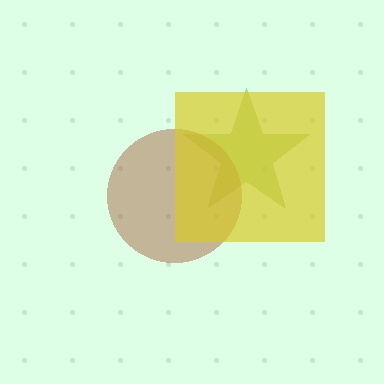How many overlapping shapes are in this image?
There are 3 overlapping shapes in the image.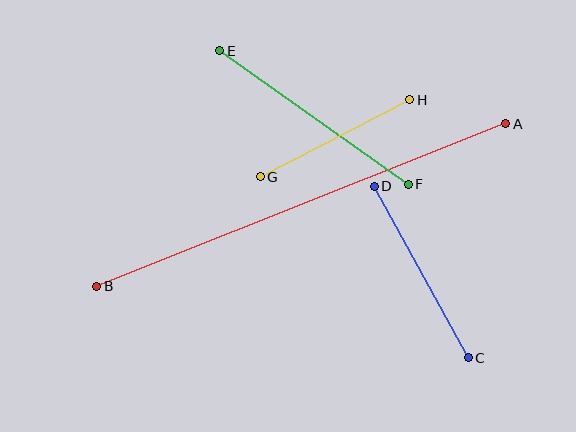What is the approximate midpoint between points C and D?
The midpoint is at approximately (421, 272) pixels.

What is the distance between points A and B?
The distance is approximately 440 pixels.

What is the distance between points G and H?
The distance is approximately 169 pixels.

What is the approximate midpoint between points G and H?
The midpoint is at approximately (335, 138) pixels.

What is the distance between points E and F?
The distance is approximately 231 pixels.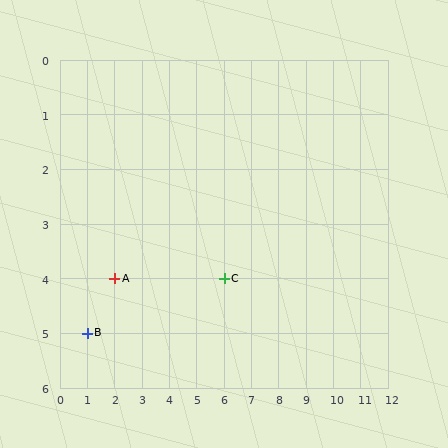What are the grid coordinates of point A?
Point A is at grid coordinates (2, 4).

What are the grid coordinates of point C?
Point C is at grid coordinates (6, 4).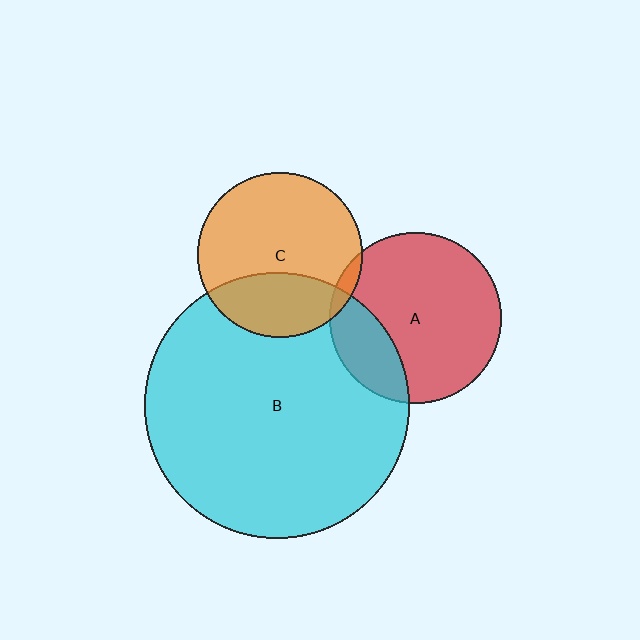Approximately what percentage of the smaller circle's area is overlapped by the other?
Approximately 25%.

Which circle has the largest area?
Circle B (cyan).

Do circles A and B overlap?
Yes.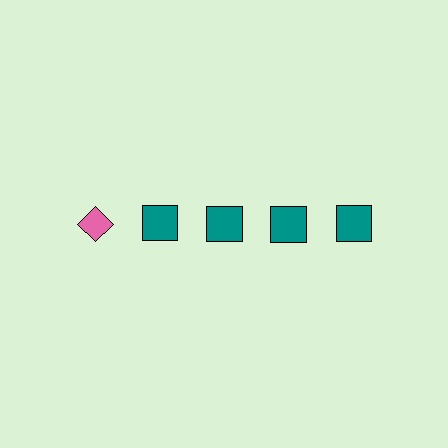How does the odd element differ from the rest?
It differs in both color (pink instead of teal) and shape (diamond instead of square).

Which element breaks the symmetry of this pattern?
The pink diamond in the top row, leftmost column breaks the symmetry. All other shapes are teal squares.